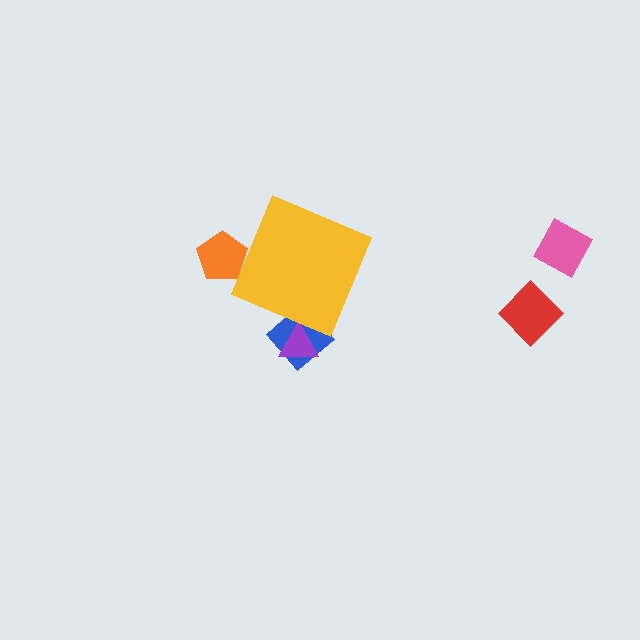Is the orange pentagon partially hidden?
Yes, the orange pentagon is partially hidden behind the yellow diamond.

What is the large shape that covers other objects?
A yellow diamond.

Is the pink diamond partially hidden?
No, the pink diamond is fully visible.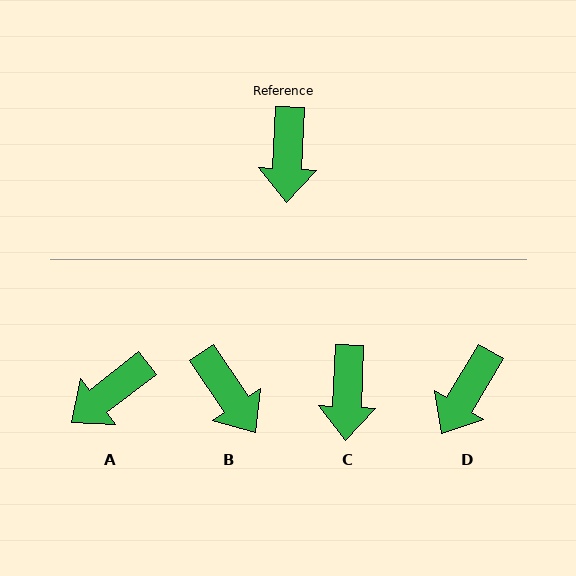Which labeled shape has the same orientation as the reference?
C.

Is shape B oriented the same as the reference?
No, it is off by about 36 degrees.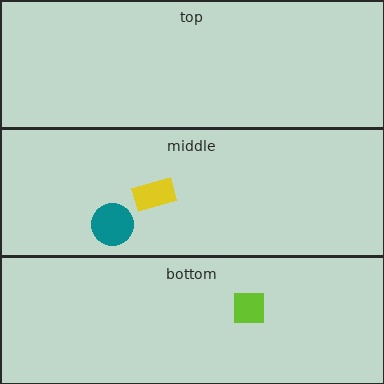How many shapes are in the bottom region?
1.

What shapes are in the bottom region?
The lime square.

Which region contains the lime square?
The bottom region.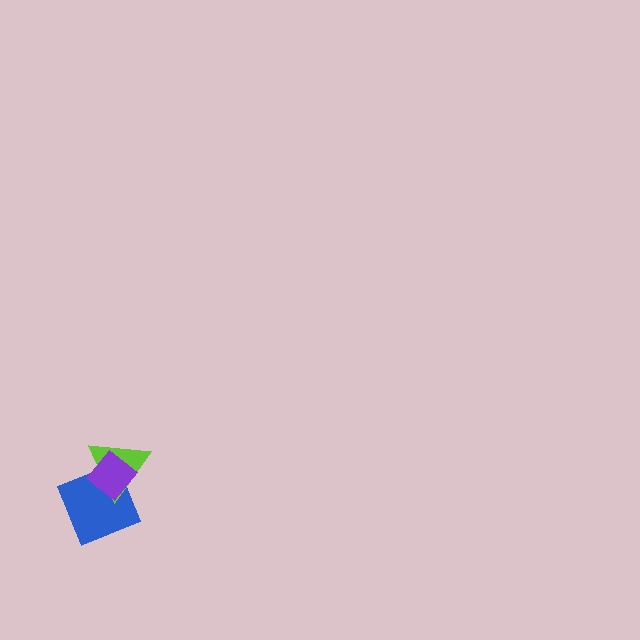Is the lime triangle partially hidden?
Yes, it is partially covered by another shape.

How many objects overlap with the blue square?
2 objects overlap with the blue square.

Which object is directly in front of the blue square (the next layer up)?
The lime triangle is directly in front of the blue square.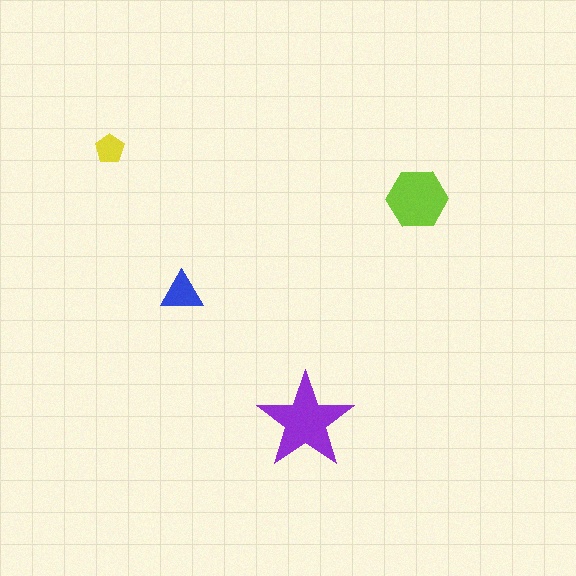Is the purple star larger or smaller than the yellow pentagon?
Larger.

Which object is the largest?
The purple star.